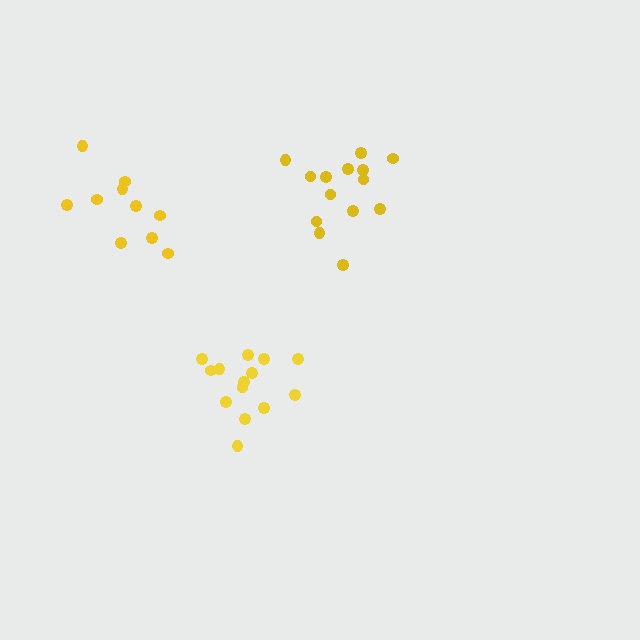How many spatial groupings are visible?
There are 3 spatial groupings.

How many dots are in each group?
Group 1: 14 dots, Group 2: 14 dots, Group 3: 10 dots (38 total).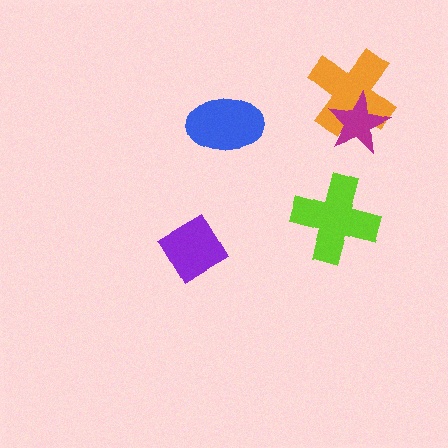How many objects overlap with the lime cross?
0 objects overlap with the lime cross.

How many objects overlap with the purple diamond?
0 objects overlap with the purple diamond.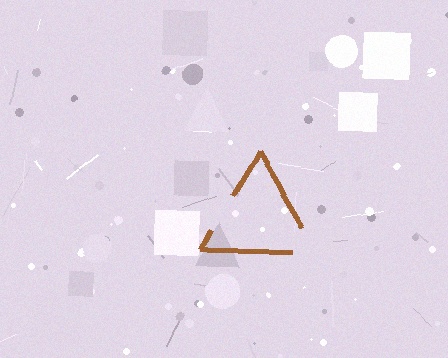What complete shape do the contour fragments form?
The contour fragments form a triangle.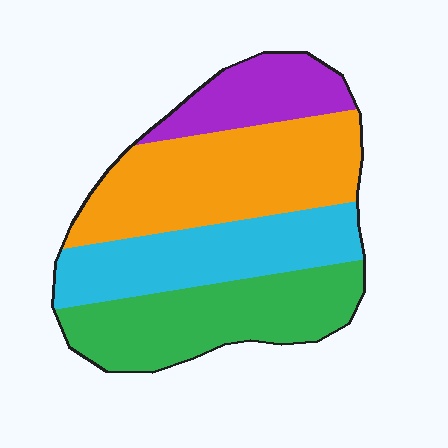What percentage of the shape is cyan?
Cyan covers around 25% of the shape.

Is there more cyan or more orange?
Orange.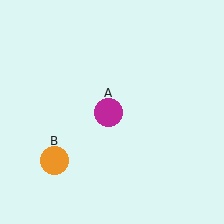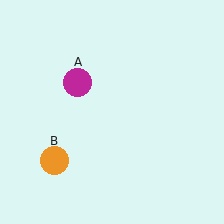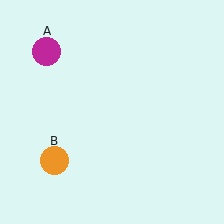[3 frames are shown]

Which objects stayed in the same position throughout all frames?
Orange circle (object B) remained stationary.